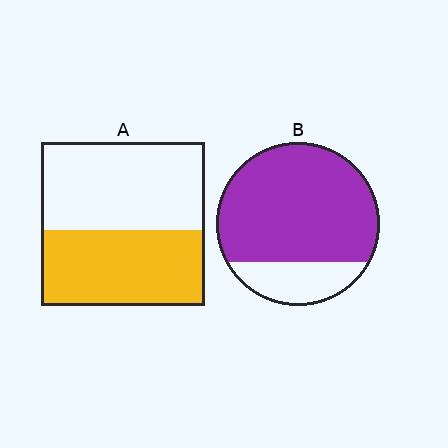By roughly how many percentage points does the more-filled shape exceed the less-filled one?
By roughly 30 percentage points (B over A).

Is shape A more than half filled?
Roughly half.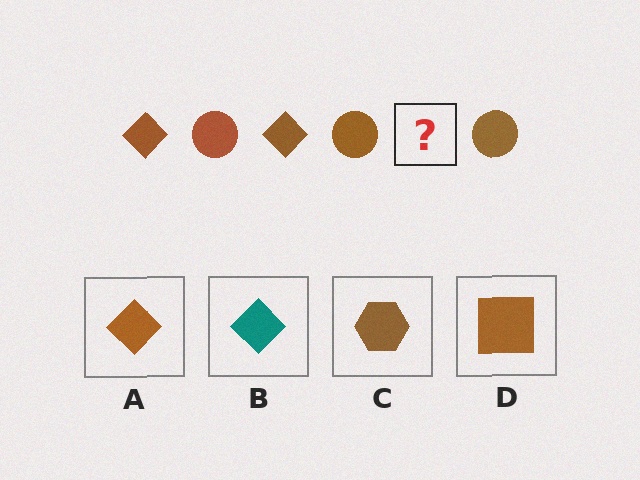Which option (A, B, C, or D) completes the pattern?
A.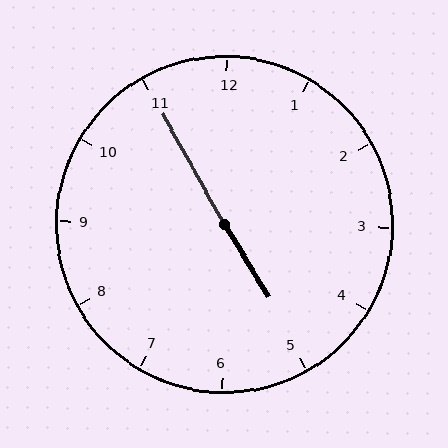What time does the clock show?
4:55.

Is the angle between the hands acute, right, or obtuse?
It is obtuse.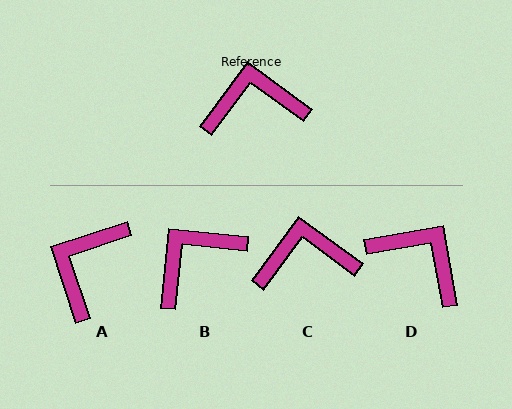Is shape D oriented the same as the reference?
No, it is off by about 44 degrees.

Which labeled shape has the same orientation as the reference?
C.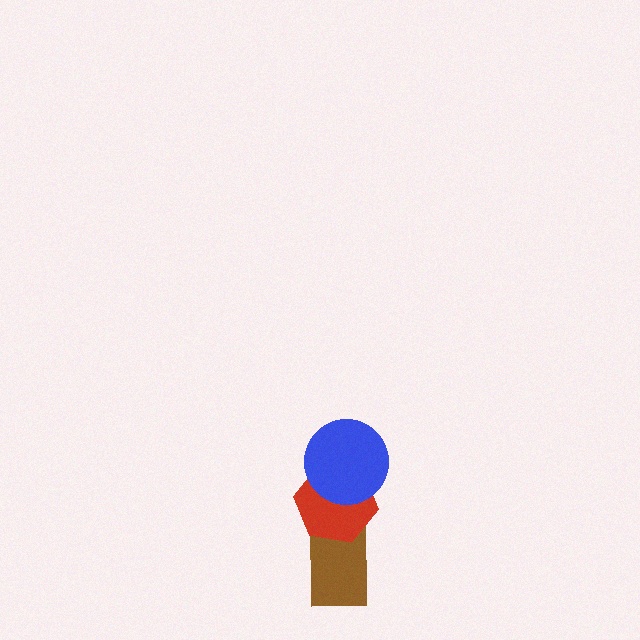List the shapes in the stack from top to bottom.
From top to bottom: the blue circle, the red hexagon, the brown rectangle.